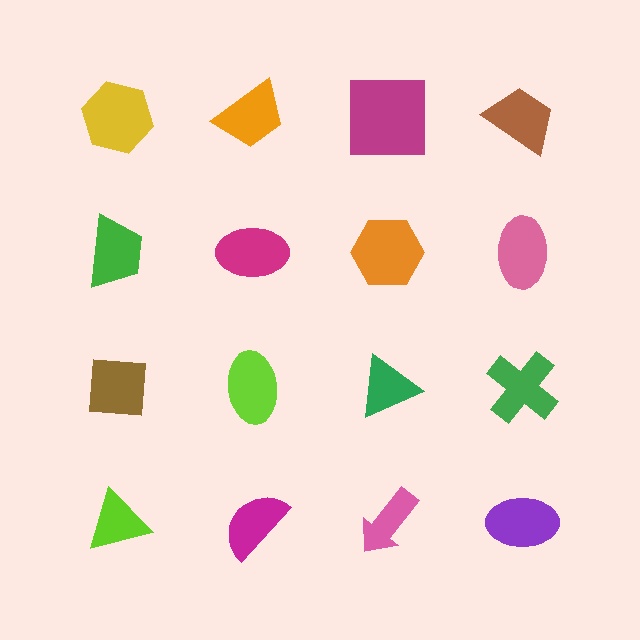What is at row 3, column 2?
A lime ellipse.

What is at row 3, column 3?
A green triangle.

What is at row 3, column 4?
A green cross.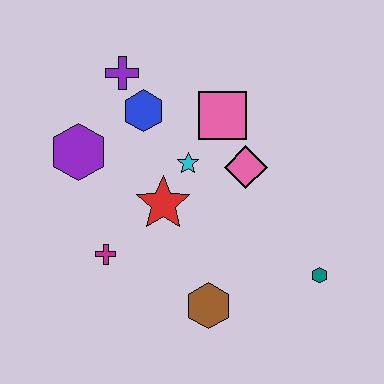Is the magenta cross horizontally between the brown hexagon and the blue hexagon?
No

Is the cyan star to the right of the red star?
Yes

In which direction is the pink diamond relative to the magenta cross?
The pink diamond is to the right of the magenta cross.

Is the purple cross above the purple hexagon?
Yes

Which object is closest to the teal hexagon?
The brown hexagon is closest to the teal hexagon.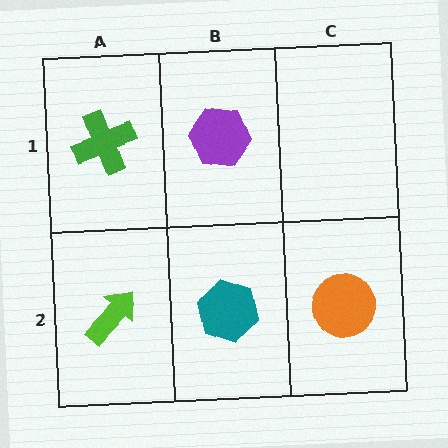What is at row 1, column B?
A purple hexagon.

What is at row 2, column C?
An orange circle.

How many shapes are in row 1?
2 shapes.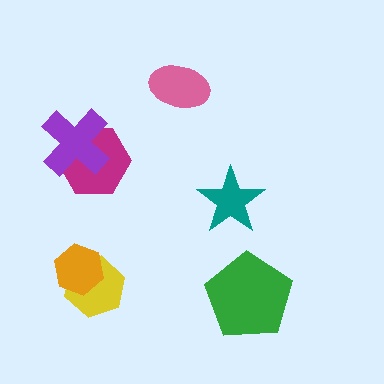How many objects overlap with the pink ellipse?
0 objects overlap with the pink ellipse.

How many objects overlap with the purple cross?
1 object overlaps with the purple cross.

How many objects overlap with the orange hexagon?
1 object overlaps with the orange hexagon.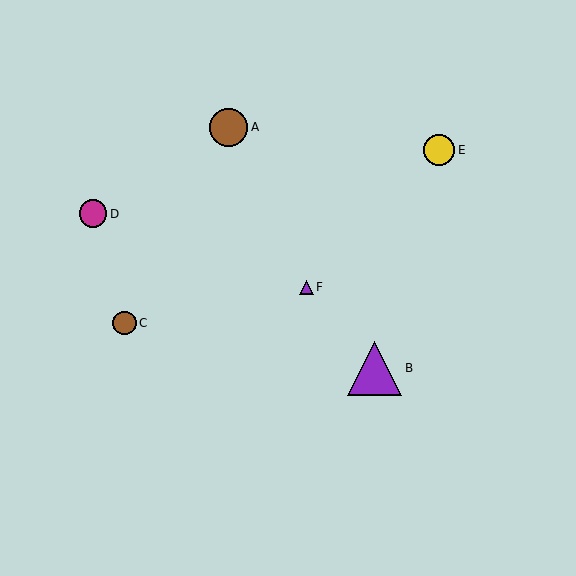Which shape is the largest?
The purple triangle (labeled B) is the largest.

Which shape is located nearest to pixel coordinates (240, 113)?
The brown circle (labeled A) at (229, 127) is nearest to that location.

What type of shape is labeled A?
Shape A is a brown circle.